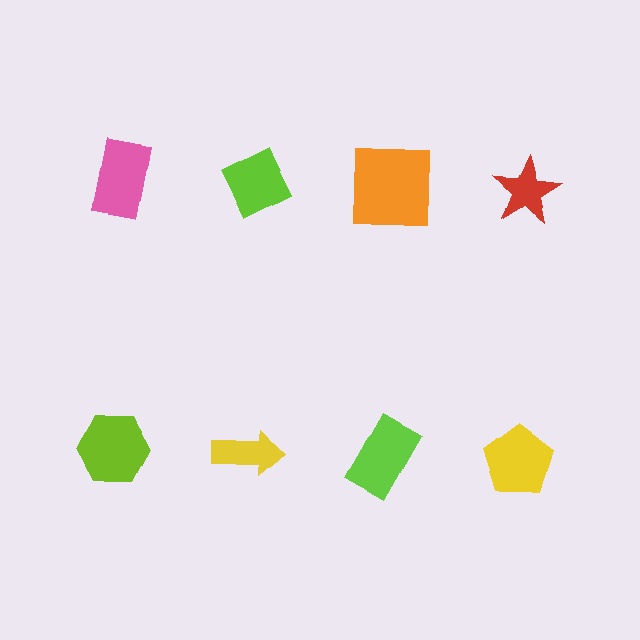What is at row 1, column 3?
An orange square.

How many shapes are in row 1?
4 shapes.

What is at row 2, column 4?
A yellow pentagon.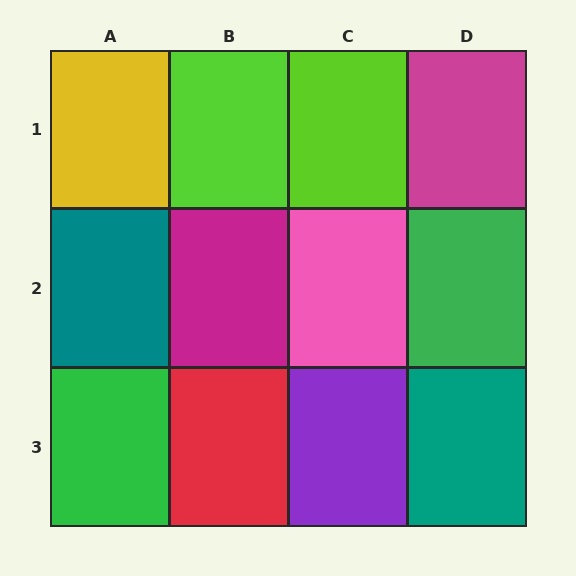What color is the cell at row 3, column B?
Red.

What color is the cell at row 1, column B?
Lime.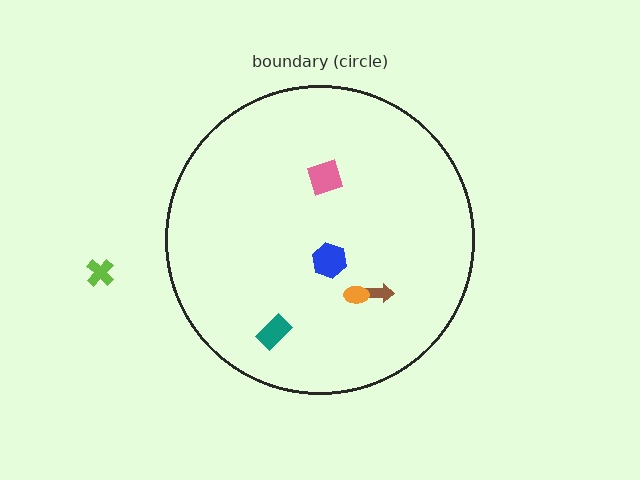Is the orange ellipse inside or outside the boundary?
Inside.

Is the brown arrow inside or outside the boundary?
Inside.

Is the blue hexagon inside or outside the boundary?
Inside.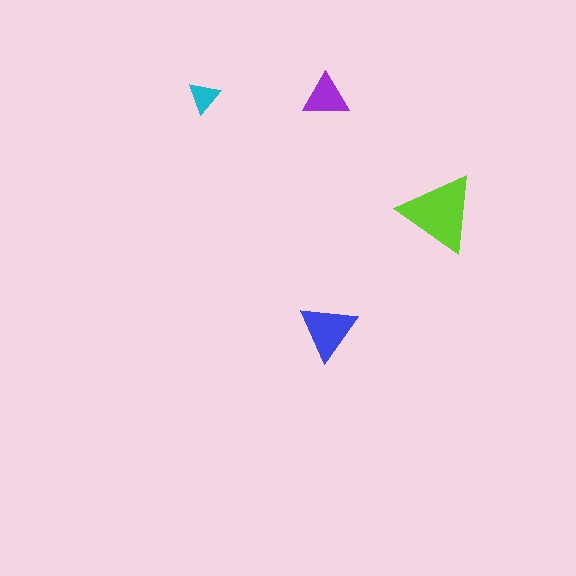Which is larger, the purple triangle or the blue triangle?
The blue one.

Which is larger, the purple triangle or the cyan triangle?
The purple one.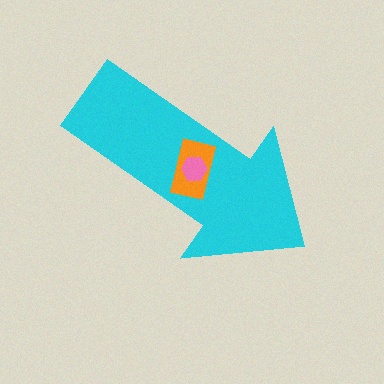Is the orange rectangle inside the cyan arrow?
Yes.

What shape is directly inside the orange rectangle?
The pink hexagon.